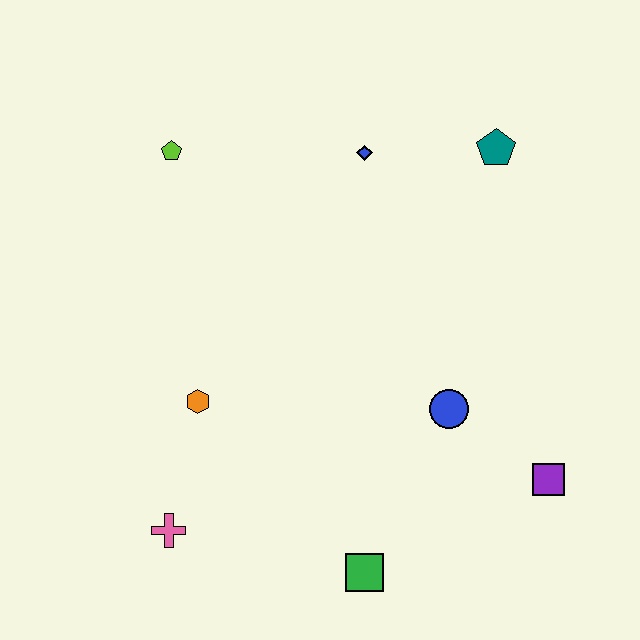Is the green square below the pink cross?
Yes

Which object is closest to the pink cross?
The orange hexagon is closest to the pink cross.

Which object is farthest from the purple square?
The lime pentagon is farthest from the purple square.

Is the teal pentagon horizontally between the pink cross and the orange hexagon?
No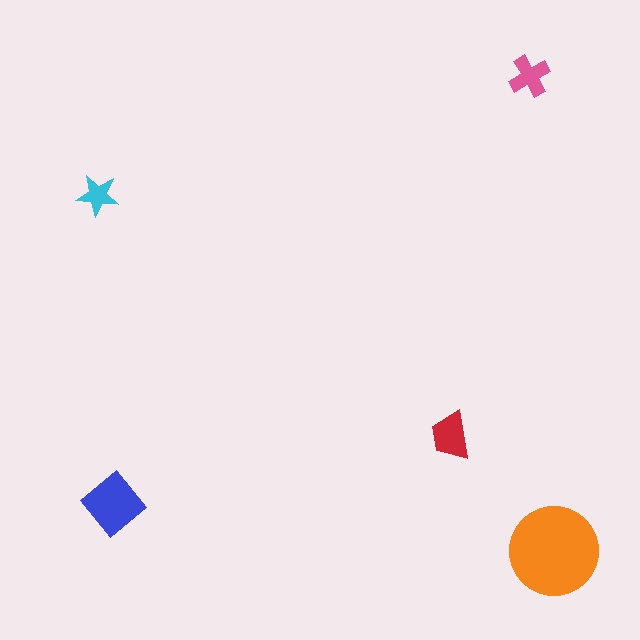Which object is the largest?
The orange circle.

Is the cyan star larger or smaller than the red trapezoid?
Smaller.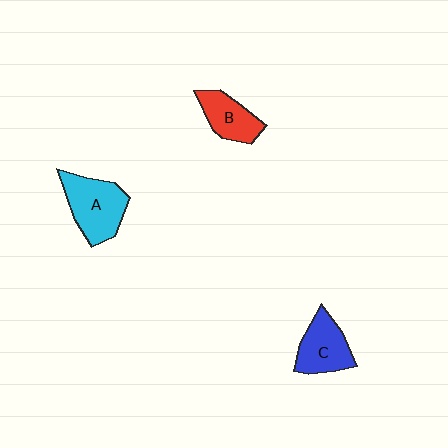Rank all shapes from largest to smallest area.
From largest to smallest: A (cyan), C (blue), B (red).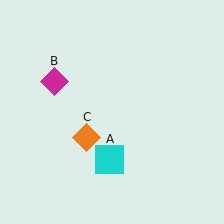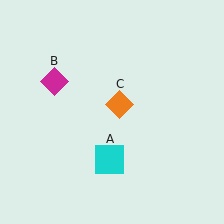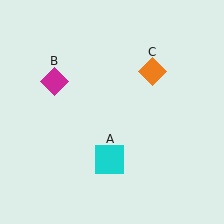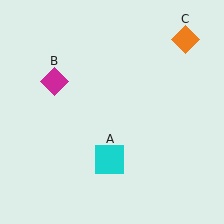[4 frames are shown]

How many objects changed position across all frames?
1 object changed position: orange diamond (object C).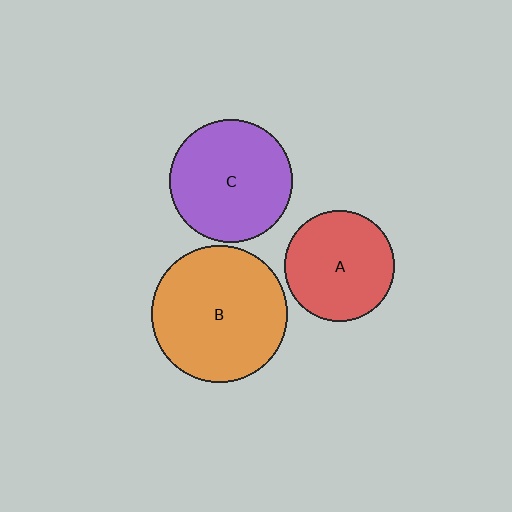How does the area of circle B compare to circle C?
Approximately 1.2 times.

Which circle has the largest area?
Circle B (orange).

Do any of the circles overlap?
No, none of the circles overlap.